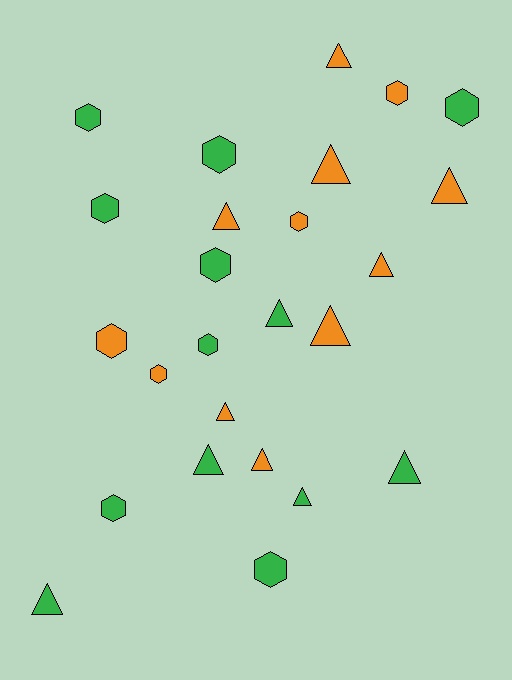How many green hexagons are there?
There are 8 green hexagons.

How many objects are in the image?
There are 25 objects.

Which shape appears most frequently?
Triangle, with 13 objects.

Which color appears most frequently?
Green, with 13 objects.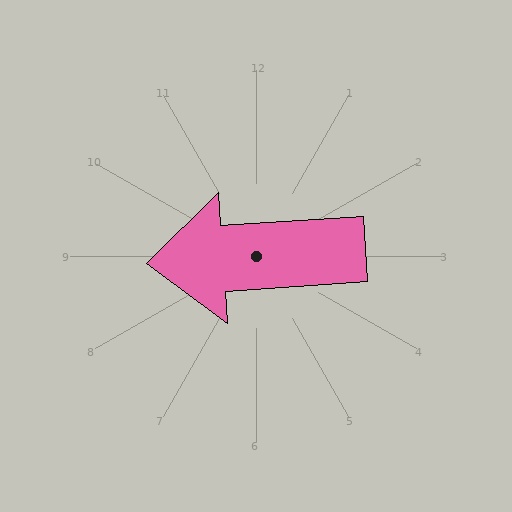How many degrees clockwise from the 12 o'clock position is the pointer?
Approximately 266 degrees.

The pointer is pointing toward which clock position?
Roughly 9 o'clock.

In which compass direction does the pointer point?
West.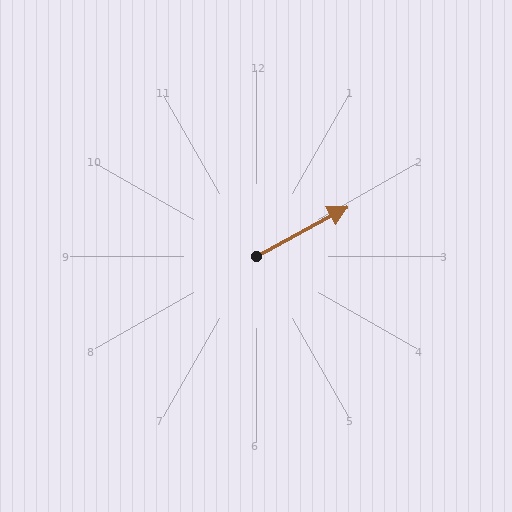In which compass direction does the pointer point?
Northeast.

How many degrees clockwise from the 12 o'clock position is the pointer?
Approximately 62 degrees.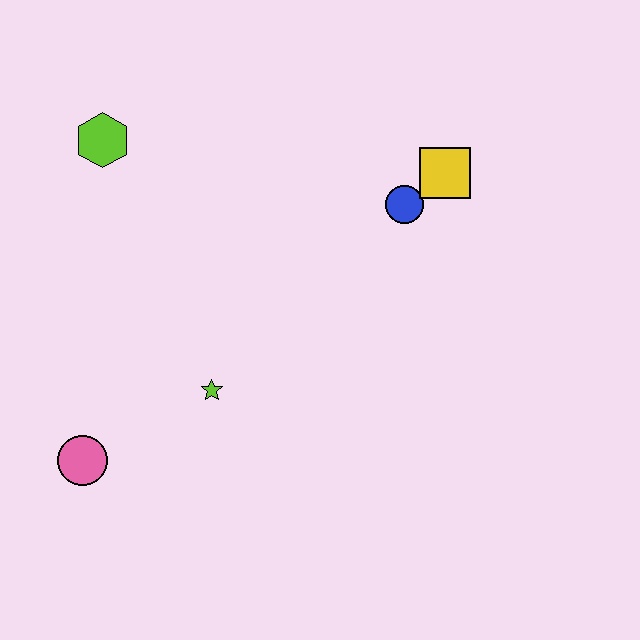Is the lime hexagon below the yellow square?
No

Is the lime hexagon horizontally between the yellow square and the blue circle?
No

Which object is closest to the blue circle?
The yellow square is closest to the blue circle.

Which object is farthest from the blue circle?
The pink circle is farthest from the blue circle.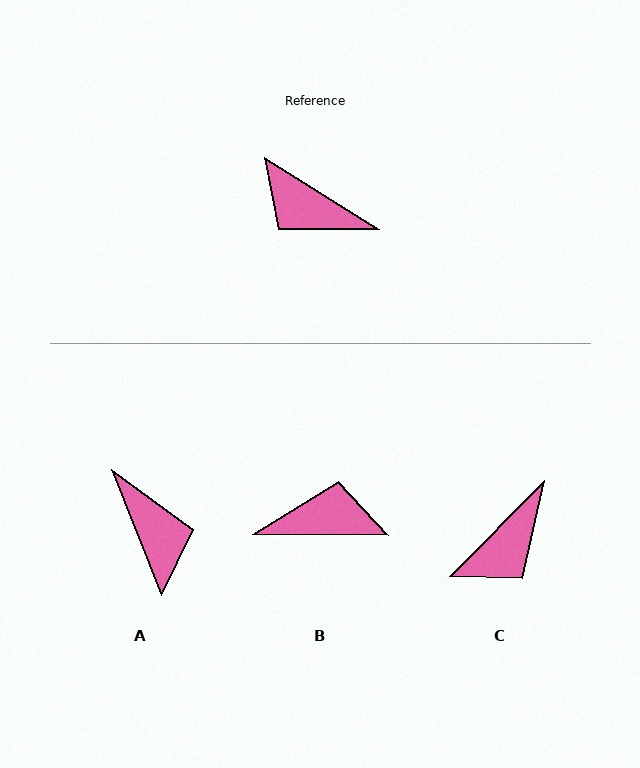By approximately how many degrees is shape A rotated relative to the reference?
Approximately 144 degrees counter-clockwise.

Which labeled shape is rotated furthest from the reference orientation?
B, about 148 degrees away.